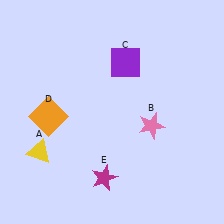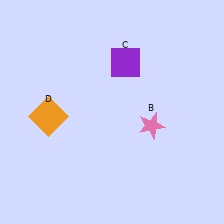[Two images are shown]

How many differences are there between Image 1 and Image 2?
There are 2 differences between the two images.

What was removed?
The yellow triangle (A), the magenta star (E) were removed in Image 2.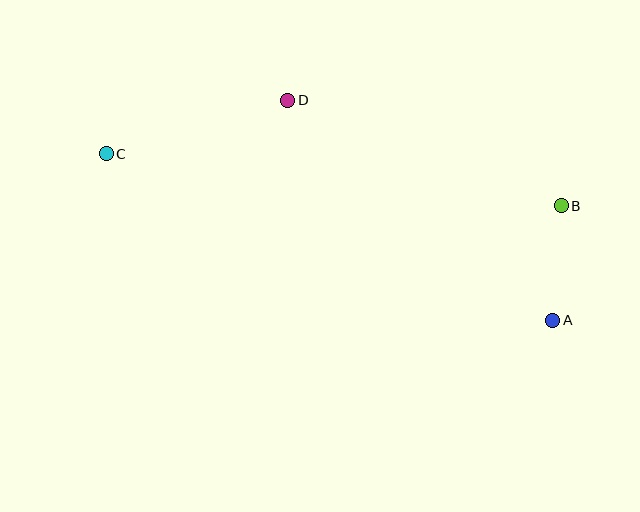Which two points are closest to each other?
Points A and B are closest to each other.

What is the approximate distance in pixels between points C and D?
The distance between C and D is approximately 189 pixels.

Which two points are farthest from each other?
Points A and C are farthest from each other.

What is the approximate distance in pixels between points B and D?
The distance between B and D is approximately 293 pixels.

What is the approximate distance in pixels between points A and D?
The distance between A and D is approximately 344 pixels.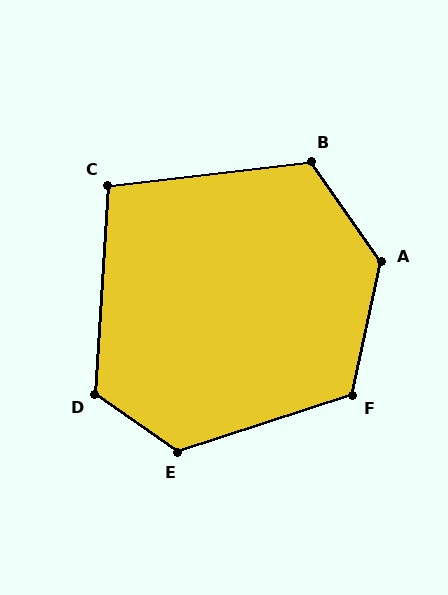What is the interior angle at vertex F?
Approximately 120 degrees (obtuse).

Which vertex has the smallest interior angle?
C, at approximately 100 degrees.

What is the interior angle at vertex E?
Approximately 127 degrees (obtuse).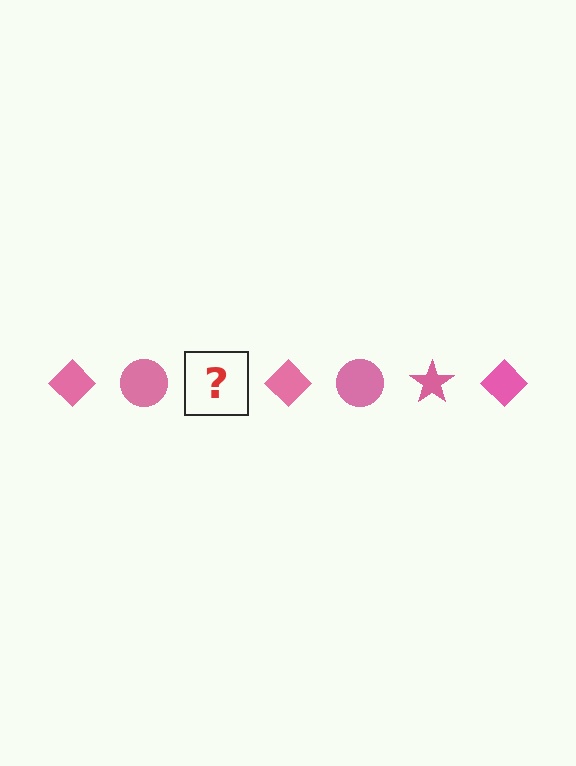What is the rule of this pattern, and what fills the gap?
The rule is that the pattern cycles through diamond, circle, star shapes in pink. The gap should be filled with a pink star.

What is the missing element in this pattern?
The missing element is a pink star.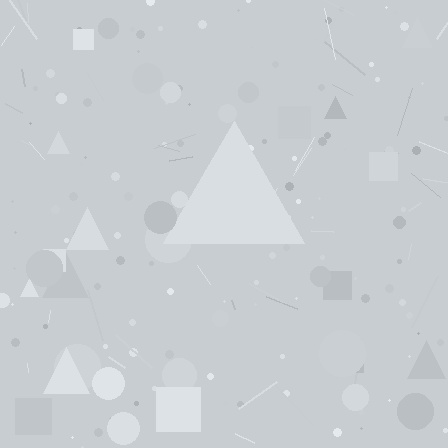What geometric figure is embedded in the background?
A triangle is embedded in the background.